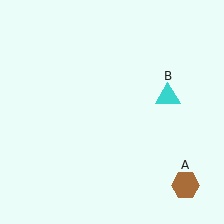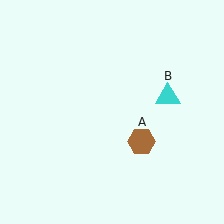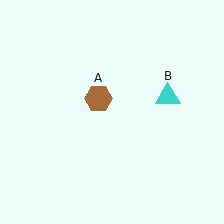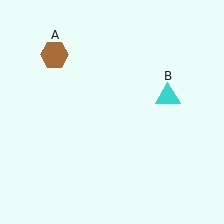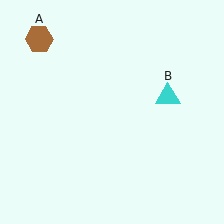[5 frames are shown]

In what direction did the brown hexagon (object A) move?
The brown hexagon (object A) moved up and to the left.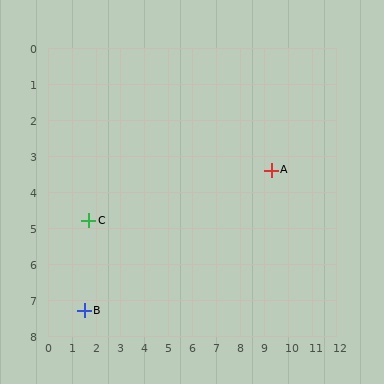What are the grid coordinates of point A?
Point A is at approximately (9.3, 3.4).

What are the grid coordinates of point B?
Point B is at approximately (1.5, 7.3).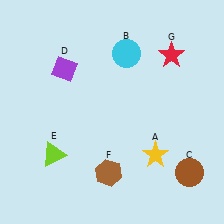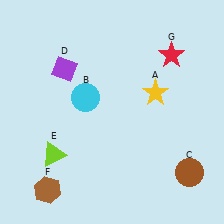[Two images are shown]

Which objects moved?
The objects that moved are: the yellow star (A), the cyan circle (B), the brown hexagon (F).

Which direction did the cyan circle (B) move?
The cyan circle (B) moved down.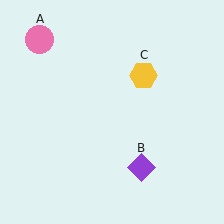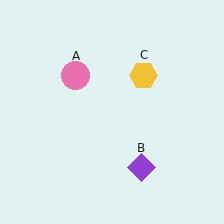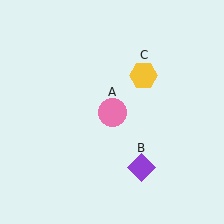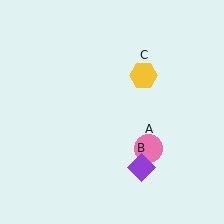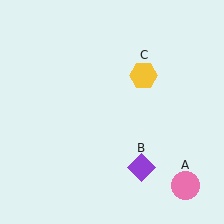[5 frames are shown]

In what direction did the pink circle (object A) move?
The pink circle (object A) moved down and to the right.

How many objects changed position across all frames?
1 object changed position: pink circle (object A).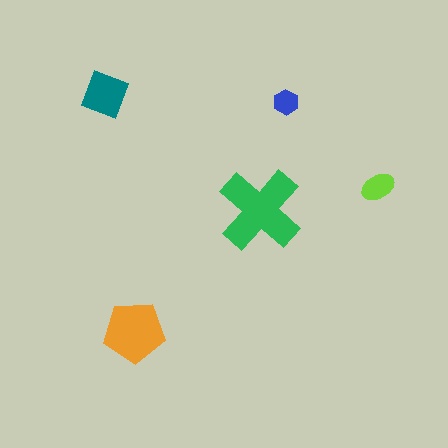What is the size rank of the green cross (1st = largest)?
1st.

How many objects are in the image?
There are 5 objects in the image.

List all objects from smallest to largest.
The blue hexagon, the lime ellipse, the teal square, the orange pentagon, the green cross.